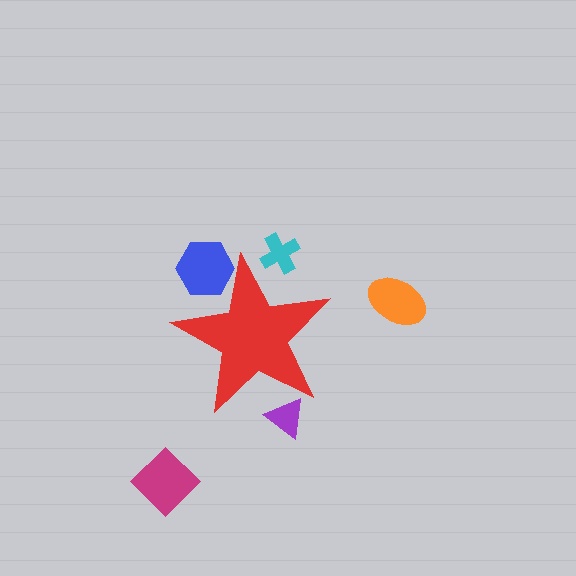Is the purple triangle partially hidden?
Yes, the purple triangle is partially hidden behind the red star.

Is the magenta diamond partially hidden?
No, the magenta diamond is fully visible.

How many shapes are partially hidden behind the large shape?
3 shapes are partially hidden.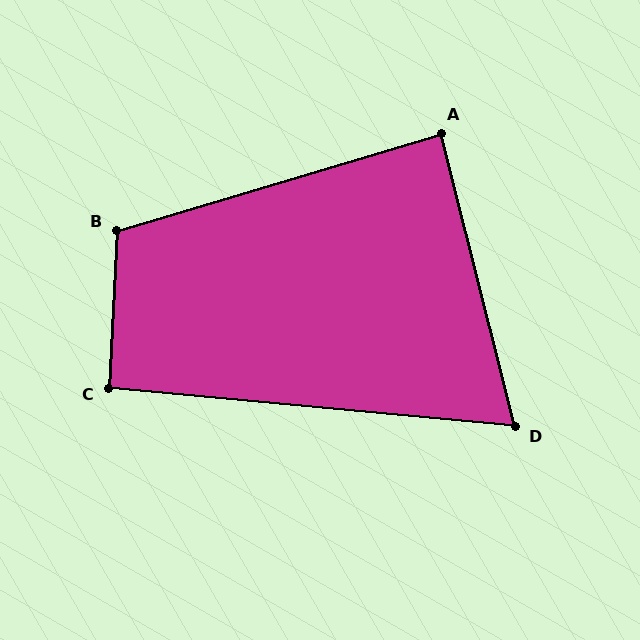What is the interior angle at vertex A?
Approximately 88 degrees (approximately right).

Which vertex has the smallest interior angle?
D, at approximately 71 degrees.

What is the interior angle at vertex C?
Approximately 92 degrees (approximately right).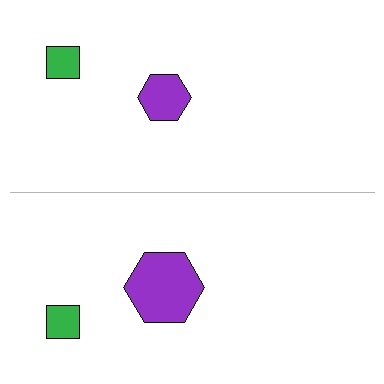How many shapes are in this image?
There are 4 shapes in this image.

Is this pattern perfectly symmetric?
No, the pattern is not perfectly symmetric. The purple hexagon on the bottom side has a different size than its mirror counterpart.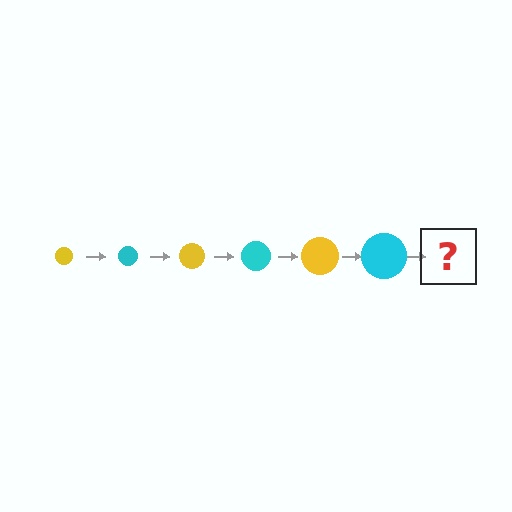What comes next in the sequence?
The next element should be a yellow circle, larger than the previous one.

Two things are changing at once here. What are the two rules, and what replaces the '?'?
The two rules are that the circle grows larger each step and the color cycles through yellow and cyan. The '?' should be a yellow circle, larger than the previous one.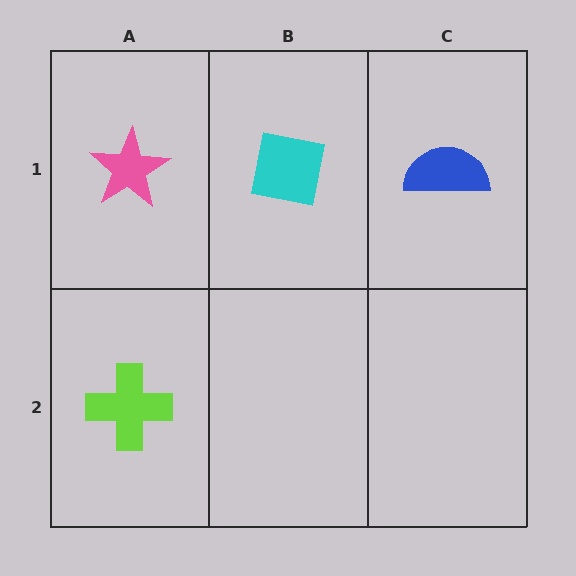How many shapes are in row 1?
3 shapes.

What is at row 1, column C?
A blue semicircle.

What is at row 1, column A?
A pink star.